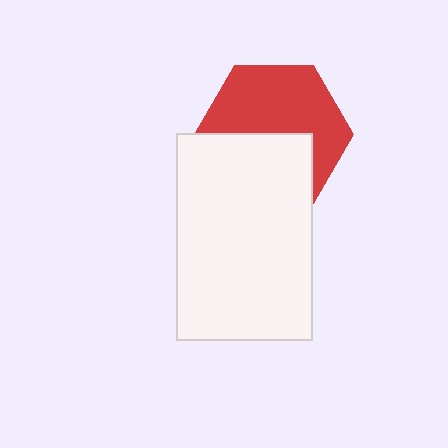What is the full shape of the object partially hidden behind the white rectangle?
The partially hidden object is a red hexagon.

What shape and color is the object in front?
The object in front is a white rectangle.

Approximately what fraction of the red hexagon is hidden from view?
Roughly 42% of the red hexagon is hidden behind the white rectangle.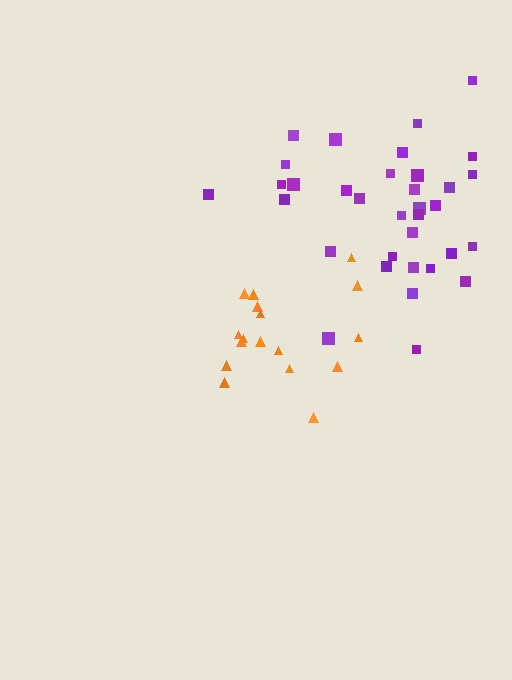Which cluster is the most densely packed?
Purple.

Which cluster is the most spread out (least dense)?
Orange.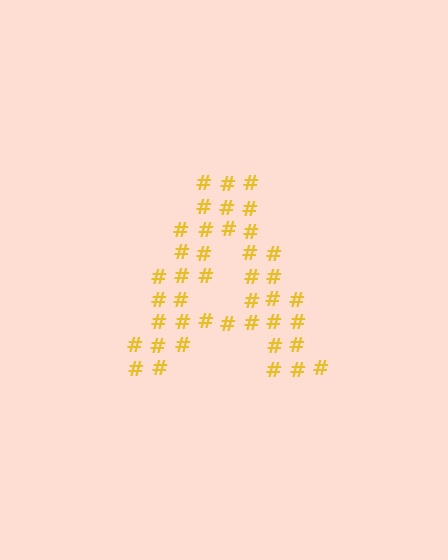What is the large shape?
The large shape is the letter A.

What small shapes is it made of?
It is made of small hash symbols.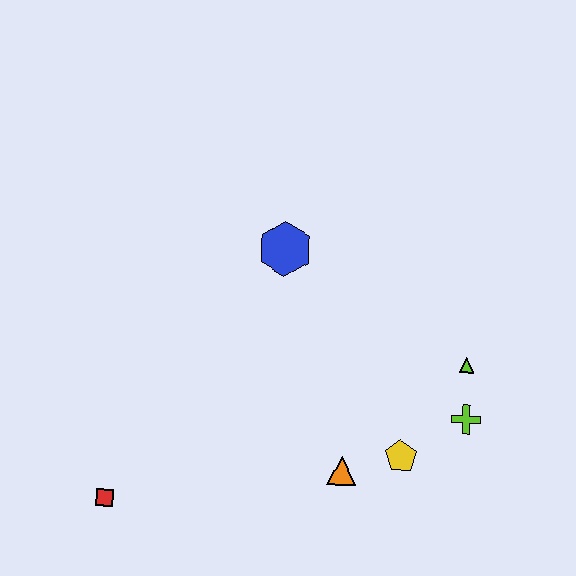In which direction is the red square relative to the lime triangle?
The red square is to the left of the lime triangle.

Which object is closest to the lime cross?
The lime triangle is closest to the lime cross.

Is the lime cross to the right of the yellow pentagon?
Yes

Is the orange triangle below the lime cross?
Yes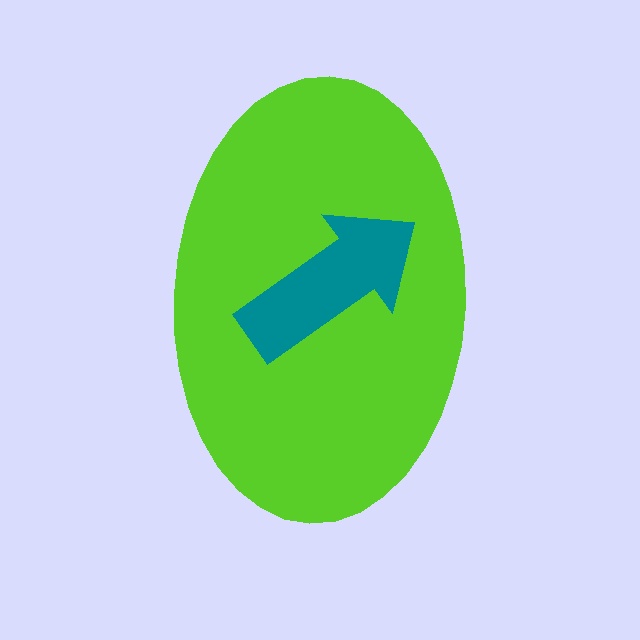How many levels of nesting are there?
2.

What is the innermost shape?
The teal arrow.